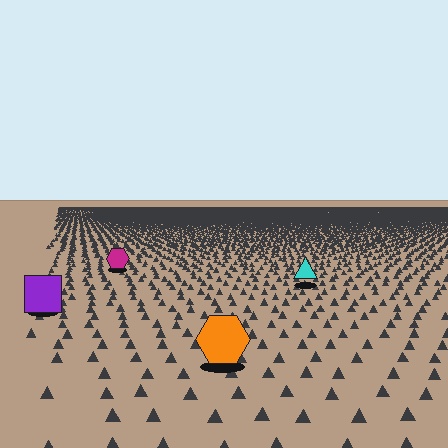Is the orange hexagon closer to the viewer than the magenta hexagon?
Yes. The orange hexagon is closer — you can tell from the texture gradient: the ground texture is coarser near it.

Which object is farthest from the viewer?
The magenta hexagon is farthest from the viewer. It appears smaller and the ground texture around it is denser.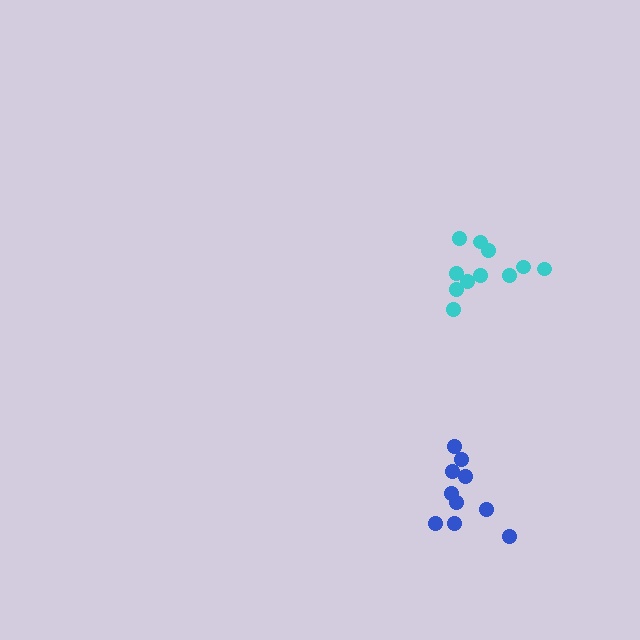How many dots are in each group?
Group 1: 10 dots, Group 2: 11 dots (21 total).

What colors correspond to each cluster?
The clusters are colored: blue, cyan.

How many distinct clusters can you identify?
There are 2 distinct clusters.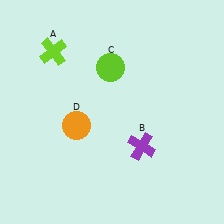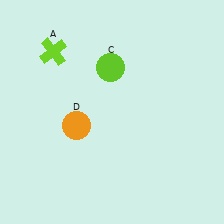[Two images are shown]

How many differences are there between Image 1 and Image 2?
There is 1 difference between the two images.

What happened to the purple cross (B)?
The purple cross (B) was removed in Image 2. It was in the bottom-right area of Image 1.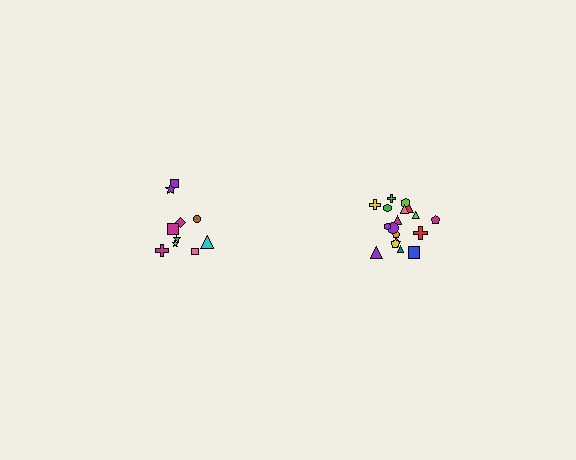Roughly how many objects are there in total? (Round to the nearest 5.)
Roughly 30 objects in total.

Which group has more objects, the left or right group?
The right group.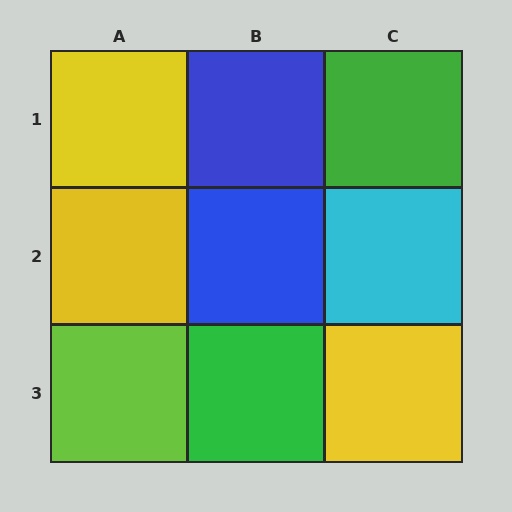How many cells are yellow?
3 cells are yellow.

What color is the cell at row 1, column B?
Blue.